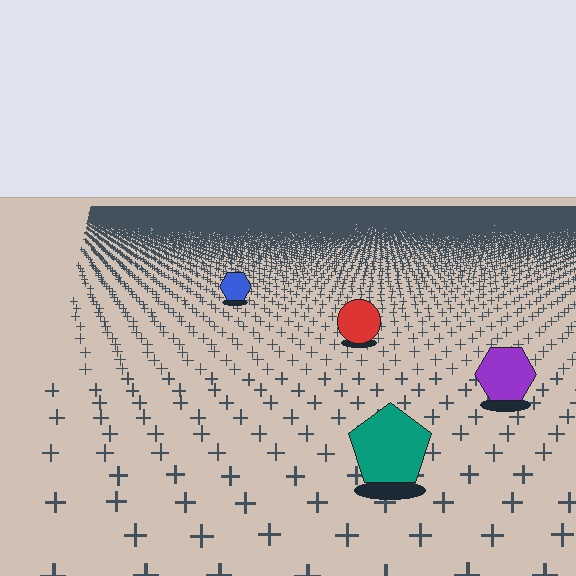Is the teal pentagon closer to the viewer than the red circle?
Yes. The teal pentagon is closer — you can tell from the texture gradient: the ground texture is coarser near it.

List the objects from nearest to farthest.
From nearest to farthest: the teal pentagon, the purple hexagon, the red circle, the blue hexagon.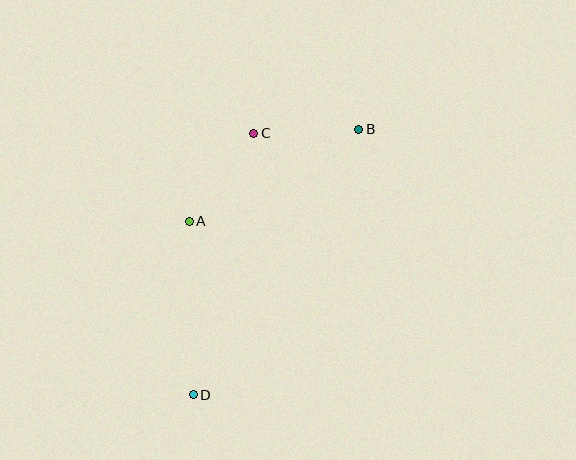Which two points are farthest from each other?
Points B and D are farthest from each other.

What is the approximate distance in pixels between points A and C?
The distance between A and C is approximately 109 pixels.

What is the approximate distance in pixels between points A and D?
The distance between A and D is approximately 174 pixels.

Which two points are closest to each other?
Points B and C are closest to each other.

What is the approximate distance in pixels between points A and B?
The distance between A and B is approximately 193 pixels.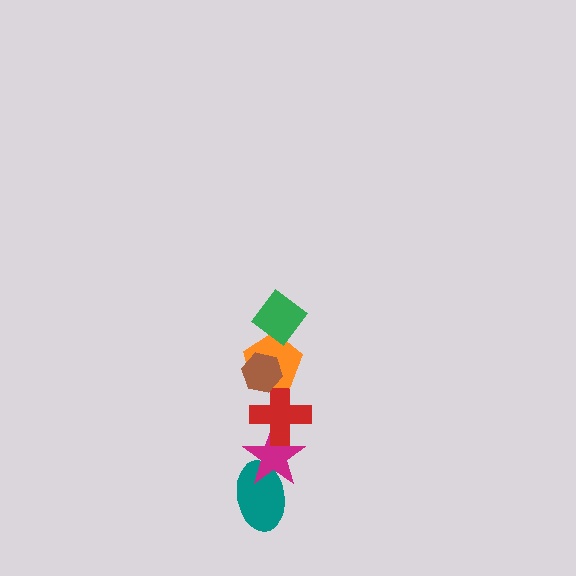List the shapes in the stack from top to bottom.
From top to bottom: the green diamond, the brown hexagon, the orange pentagon, the red cross, the magenta star, the teal ellipse.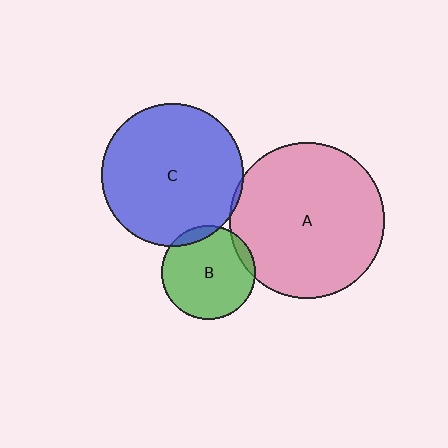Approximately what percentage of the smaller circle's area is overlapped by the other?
Approximately 5%.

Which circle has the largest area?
Circle A (pink).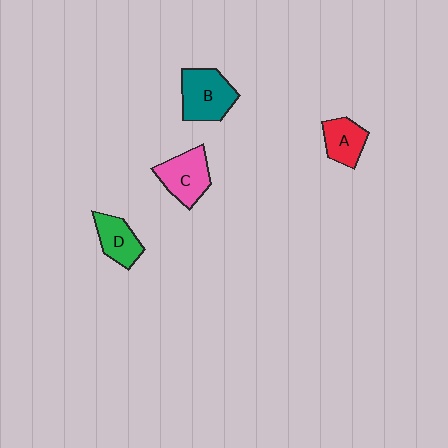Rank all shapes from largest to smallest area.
From largest to smallest: B (teal), C (pink), D (green), A (red).